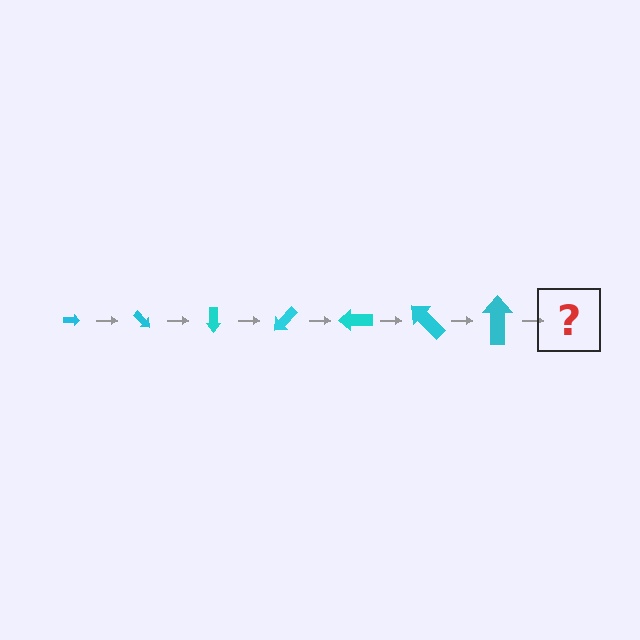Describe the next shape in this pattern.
It should be an arrow, larger than the previous one and rotated 315 degrees from the start.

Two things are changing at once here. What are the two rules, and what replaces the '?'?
The two rules are that the arrow grows larger each step and it rotates 45 degrees each step. The '?' should be an arrow, larger than the previous one and rotated 315 degrees from the start.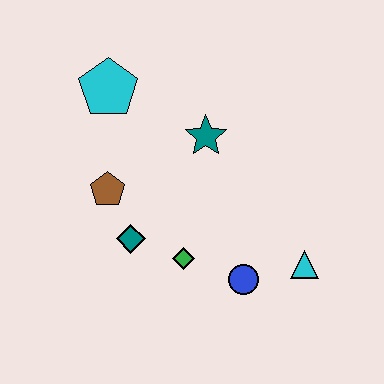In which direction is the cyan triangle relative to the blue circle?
The cyan triangle is to the right of the blue circle.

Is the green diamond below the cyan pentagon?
Yes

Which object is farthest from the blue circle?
The cyan pentagon is farthest from the blue circle.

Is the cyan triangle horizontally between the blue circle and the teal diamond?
No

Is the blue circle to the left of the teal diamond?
No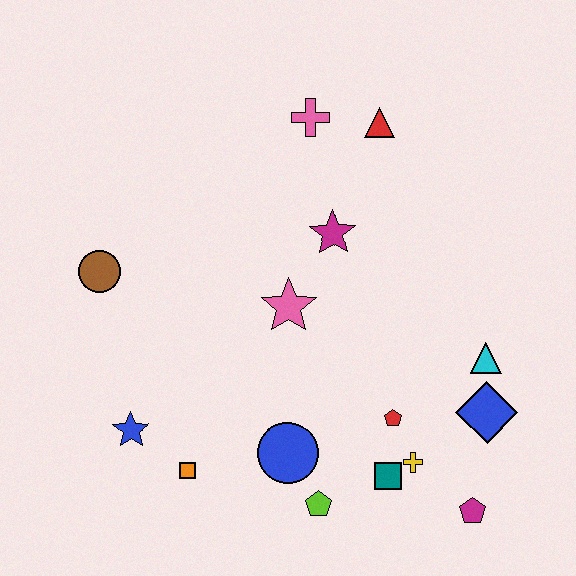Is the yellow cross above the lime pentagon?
Yes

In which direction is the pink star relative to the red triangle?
The pink star is below the red triangle.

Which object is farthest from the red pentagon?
The brown circle is farthest from the red pentagon.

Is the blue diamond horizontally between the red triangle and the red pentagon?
No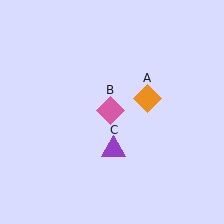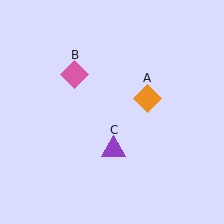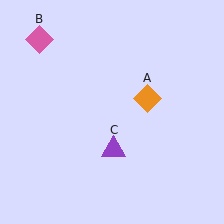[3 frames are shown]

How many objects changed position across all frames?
1 object changed position: pink diamond (object B).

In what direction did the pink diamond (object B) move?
The pink diamond (object B) moved up and to the left.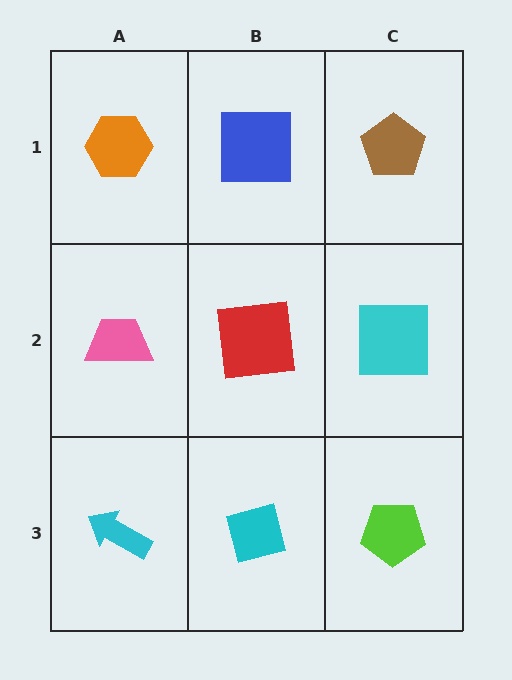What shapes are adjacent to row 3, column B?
A red square (row 2, column B), a cyan arrow (row 3, column A), a lime pentagon (row 3, column C).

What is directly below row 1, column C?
A cyan square.